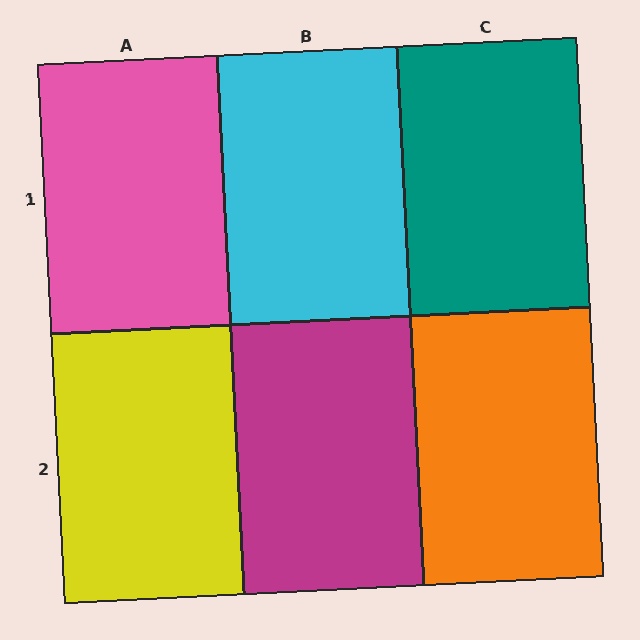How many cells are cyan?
1 cell is cyan.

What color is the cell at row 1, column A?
Pink.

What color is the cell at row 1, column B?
Cyan.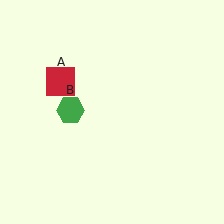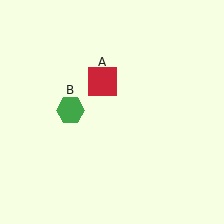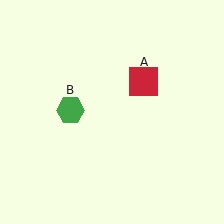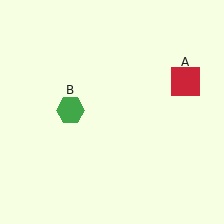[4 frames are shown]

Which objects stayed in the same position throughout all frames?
Green hexagon (object B) remained stationary.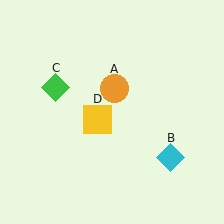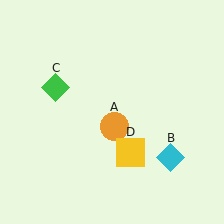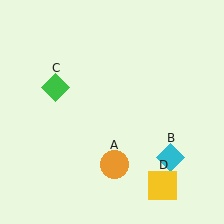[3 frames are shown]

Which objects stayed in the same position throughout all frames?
Cyan diamond (object B) and green diamond (object C) remained stationary.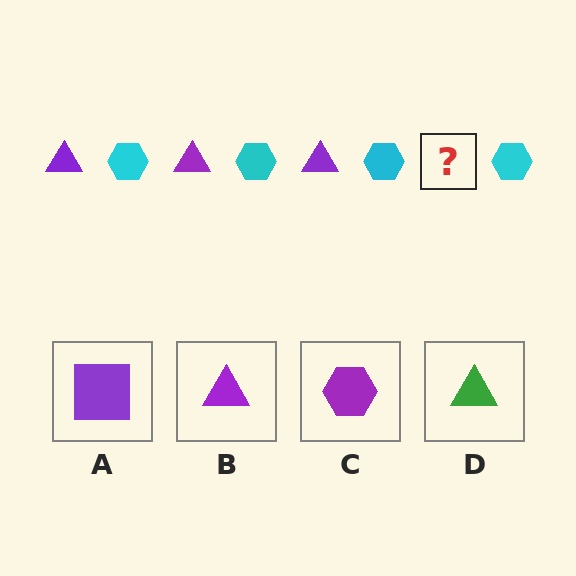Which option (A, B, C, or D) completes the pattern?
B.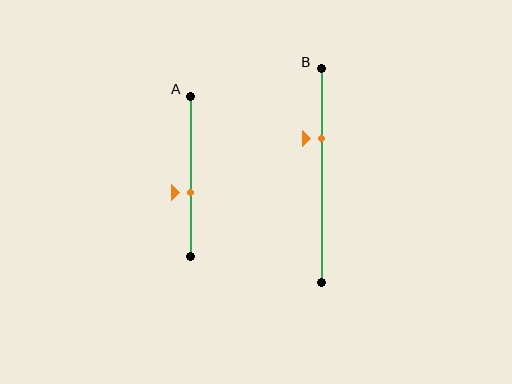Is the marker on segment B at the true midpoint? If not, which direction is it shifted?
No, the marker on segment B is shifted upward by about 17% of the segment length.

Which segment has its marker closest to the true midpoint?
Segment A has its marker closest to the true midpoint.